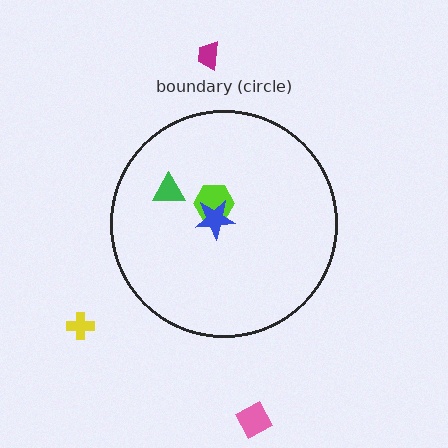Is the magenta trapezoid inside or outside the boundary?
Outside.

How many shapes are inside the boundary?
3 inside, 3 outside.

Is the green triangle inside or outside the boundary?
Inside.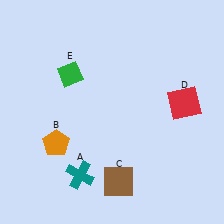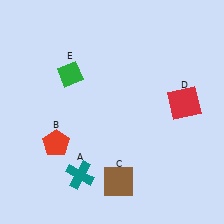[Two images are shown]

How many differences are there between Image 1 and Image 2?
There is 1 difference between the two images.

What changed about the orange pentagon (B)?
In Image 1, B is orange. In Image 2, it changed to red.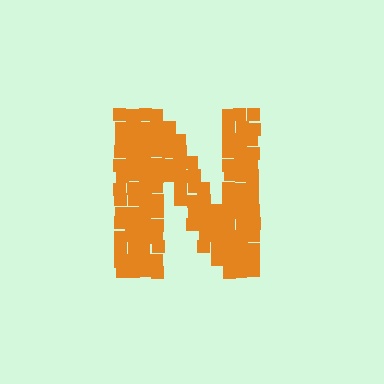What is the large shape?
The large shape is the letter N.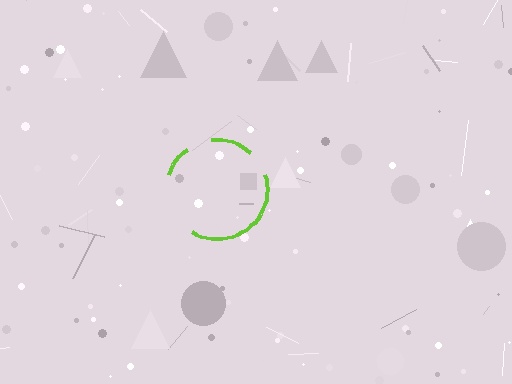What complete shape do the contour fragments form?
The contour fragments form a circle.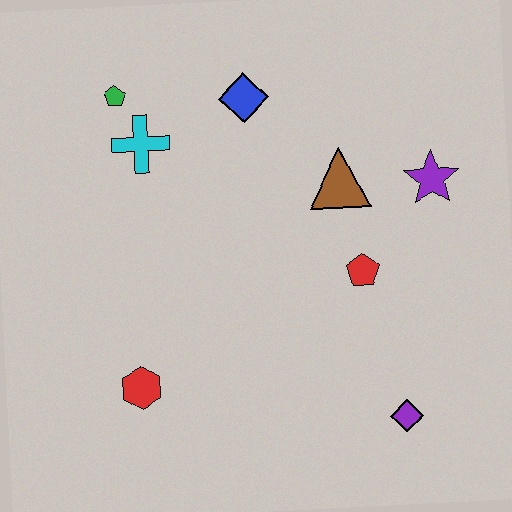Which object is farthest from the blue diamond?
The purple diamond is farthest from the blue diamond.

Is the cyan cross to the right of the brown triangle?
No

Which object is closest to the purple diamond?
The red pentagon is closest to the purple diamond.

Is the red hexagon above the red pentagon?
No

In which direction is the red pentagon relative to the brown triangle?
The red pentagon is below the brown triangle.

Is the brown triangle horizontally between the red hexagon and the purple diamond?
Yes